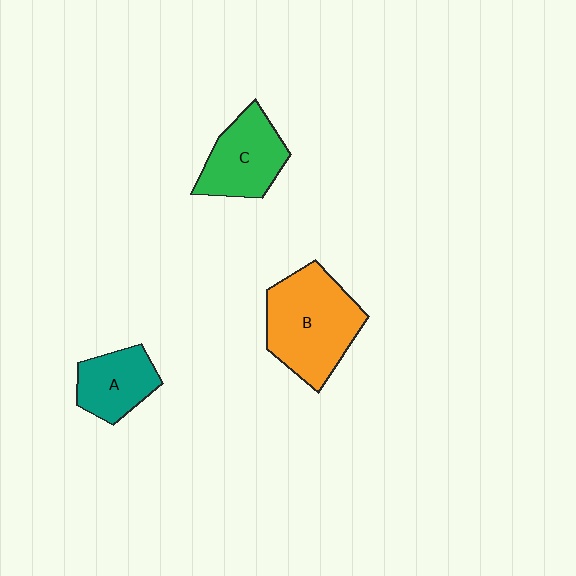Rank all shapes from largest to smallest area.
From largest to smallest: B (orange), C (green), A (teal).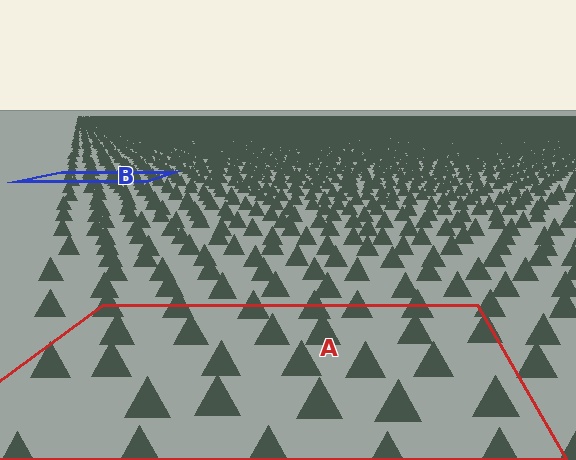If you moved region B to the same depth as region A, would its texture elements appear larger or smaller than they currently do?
They would appear larger. At a closer depth, the same texture elements are projected at a bigger on-screen size.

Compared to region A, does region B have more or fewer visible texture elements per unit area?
Region B has more texture elements per unit area — they are packed more densely because it is farther away.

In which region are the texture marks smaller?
The texture marks are smaller in region B, because it is farther away.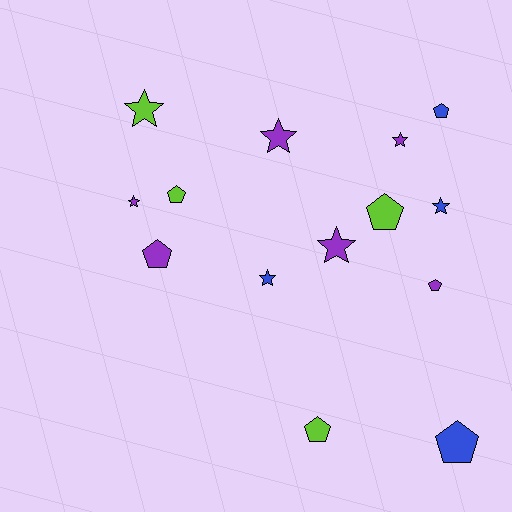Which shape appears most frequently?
Pentagon, with 7 objects.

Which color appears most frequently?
Purple, with 6 objects.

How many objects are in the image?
There are 14 objects.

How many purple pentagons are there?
There are 2 purple pentagons.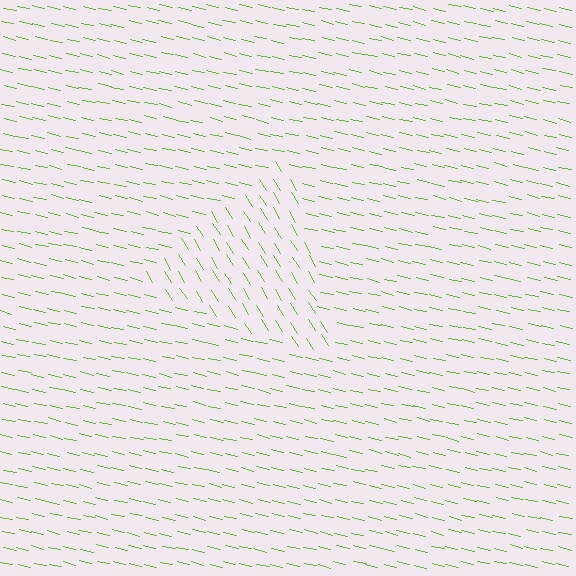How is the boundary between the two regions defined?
The boundary is defined purely by a change in line orientation (approximately 45 degrees difference). All lines are the same color and thickness.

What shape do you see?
I see a triangle.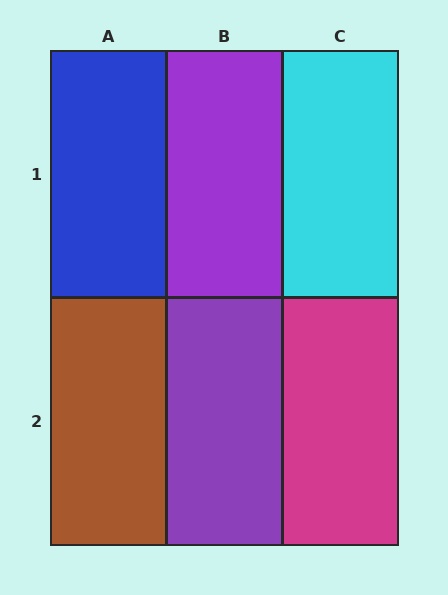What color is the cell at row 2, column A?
Brown.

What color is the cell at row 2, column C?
Magenta.